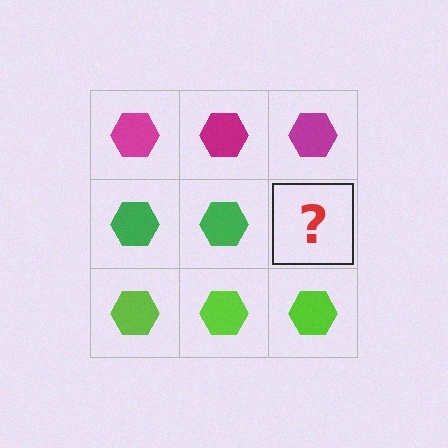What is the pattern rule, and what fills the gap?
The rule is that each row has a consistent color. The gap should be filled with a green hexagon.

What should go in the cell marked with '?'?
The missing cell should contain a green hexagon.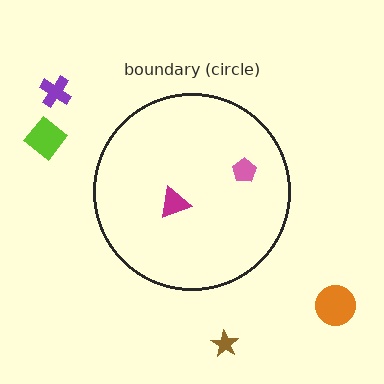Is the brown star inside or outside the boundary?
Outside.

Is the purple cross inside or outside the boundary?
Outside.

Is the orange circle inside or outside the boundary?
Outside.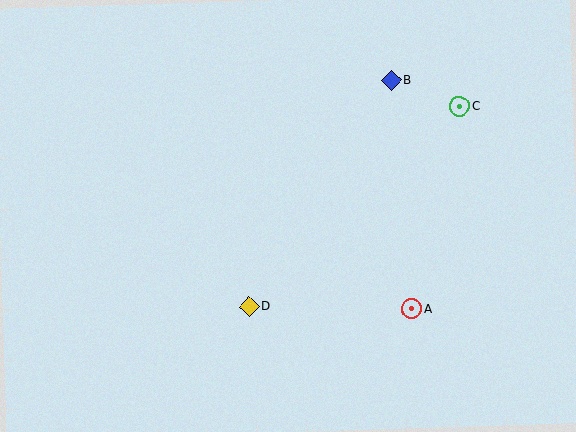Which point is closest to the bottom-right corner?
Point A is closest to the bottom-right corner.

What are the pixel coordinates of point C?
Point C is at (459, 107).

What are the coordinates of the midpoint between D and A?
The midpoint between D and A is at (330, 308).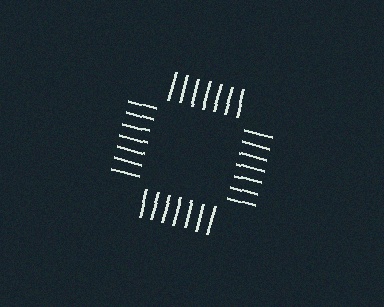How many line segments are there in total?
28 — 7 along each of the 4 edges.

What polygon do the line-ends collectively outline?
An illusory square — the line segments terminate on its edges but no continuous stroke is drawn.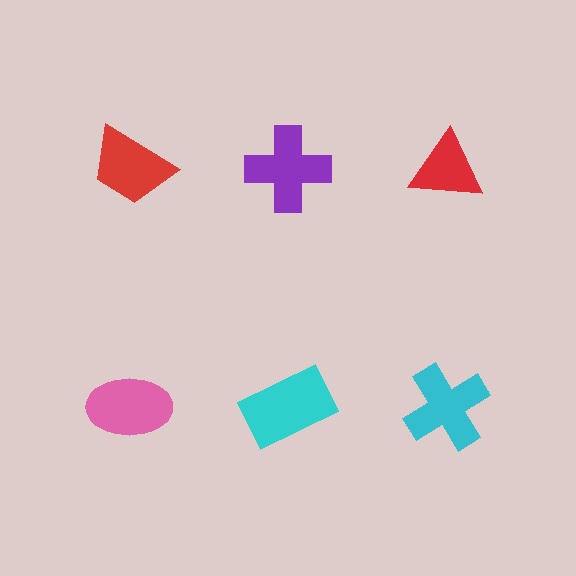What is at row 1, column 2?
A purple cross.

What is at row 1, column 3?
A red triangle.